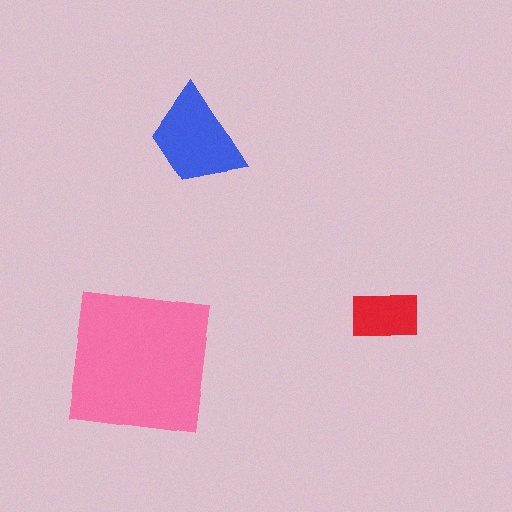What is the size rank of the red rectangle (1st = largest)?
3rd.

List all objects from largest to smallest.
The pink square, the blue trapezoid, the red rectangle.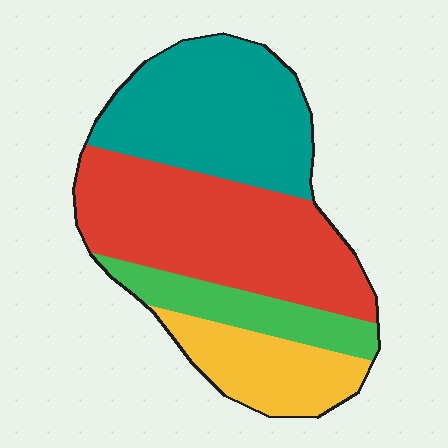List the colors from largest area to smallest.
From largest to smallest: red, teal, yellow, green.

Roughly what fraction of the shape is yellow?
Yellow takes up about one sixth (1/6) of the shape.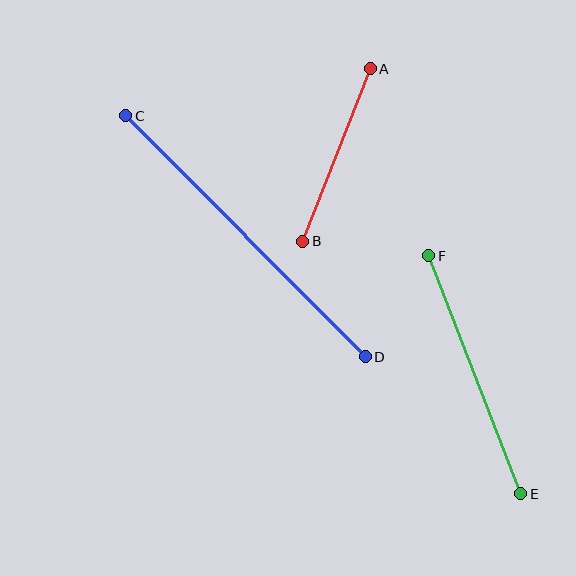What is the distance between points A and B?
The distance is approximately 185 pixels.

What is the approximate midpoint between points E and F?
The midpoint is at approximately (475, 375) pixels.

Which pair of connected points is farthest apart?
Points C and D are farthest apart.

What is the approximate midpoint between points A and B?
The midpoint is at approximately (336, 155) pixels.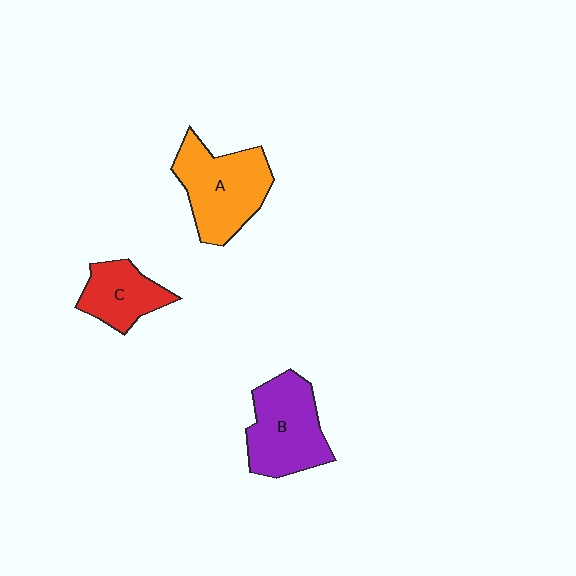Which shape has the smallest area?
Shape C (red).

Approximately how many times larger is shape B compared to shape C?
Approximately 1.5 times.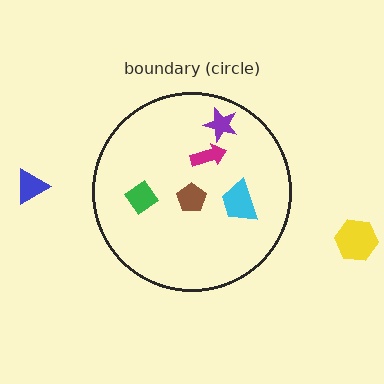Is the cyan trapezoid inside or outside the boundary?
Inside.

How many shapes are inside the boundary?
5 inside, 2 outside.